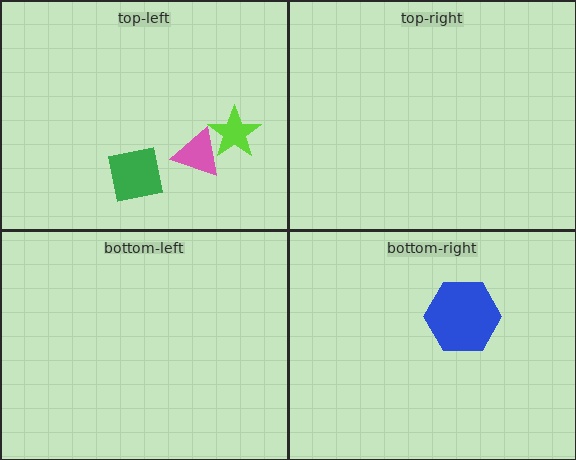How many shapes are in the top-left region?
3.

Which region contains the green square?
The top-left region.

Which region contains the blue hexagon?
The bottom-right region.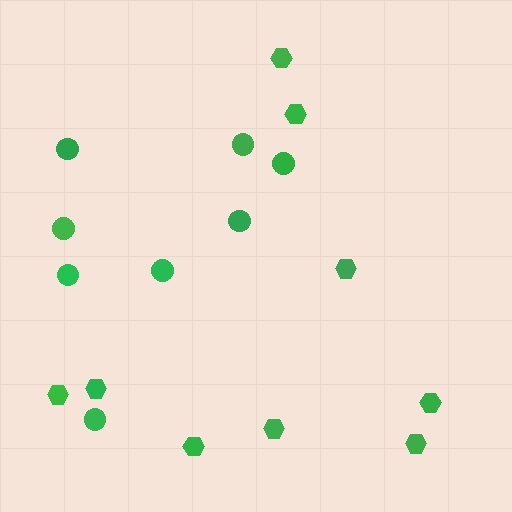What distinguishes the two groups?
There are 2 groups: one group of circles (8) and one group of hexagons (9).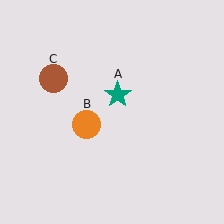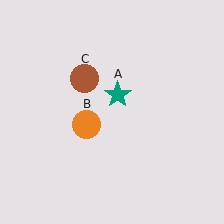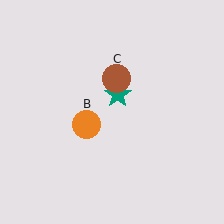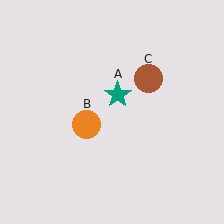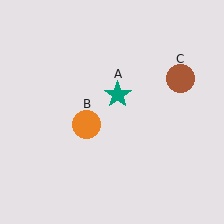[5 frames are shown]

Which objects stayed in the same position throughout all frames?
Teal star (object A) and orange circle (object B) remained stationary.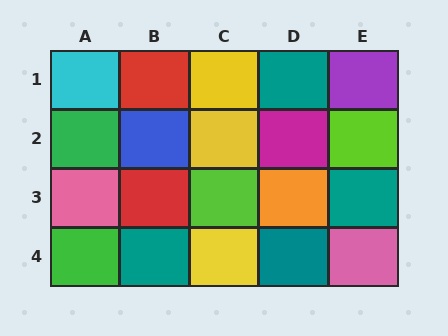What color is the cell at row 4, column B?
Teal.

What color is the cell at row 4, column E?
Pink.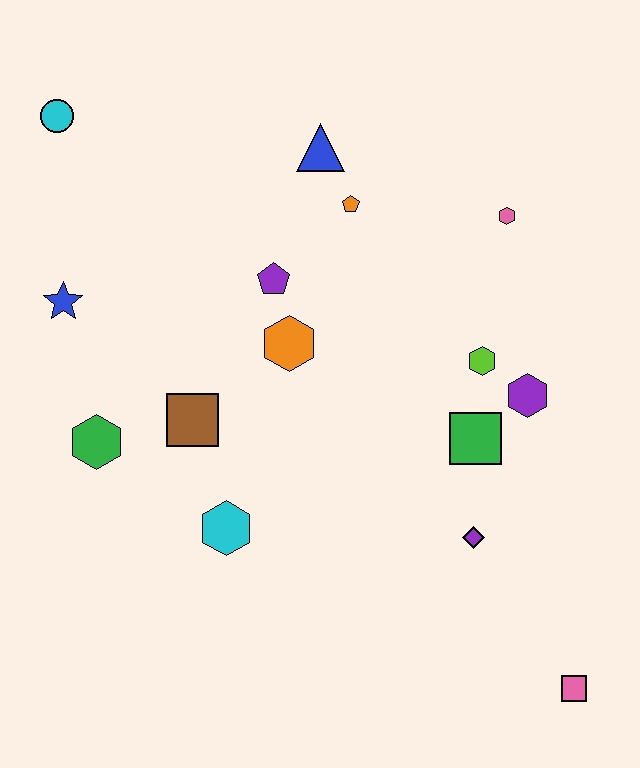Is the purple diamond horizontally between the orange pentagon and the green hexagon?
No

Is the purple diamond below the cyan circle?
Yes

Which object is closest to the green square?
The purple hexagon is closest to the green square.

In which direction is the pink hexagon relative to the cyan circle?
The pink hexagon is to the right of the cyan circle.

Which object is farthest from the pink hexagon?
The pink square is farthest from the pink hexagon.